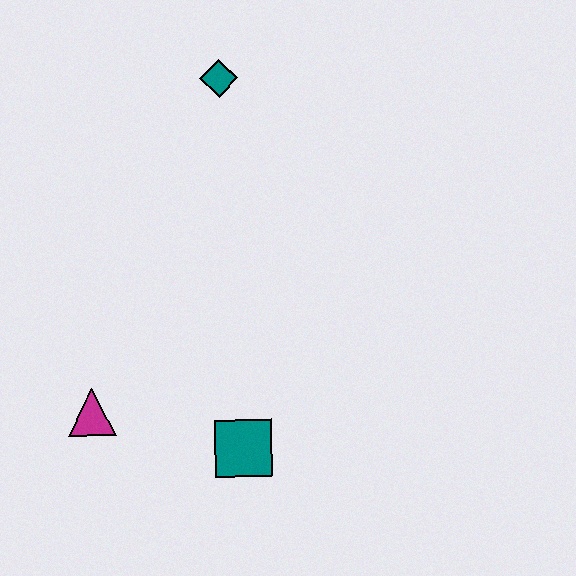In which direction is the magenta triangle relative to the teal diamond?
The magenta triangle is below the teal diamond.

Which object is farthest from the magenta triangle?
The teal diamond is farthest from the magenta triangle.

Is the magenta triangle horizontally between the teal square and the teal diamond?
No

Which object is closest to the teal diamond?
The magenta triangle is closest to the teal diamond.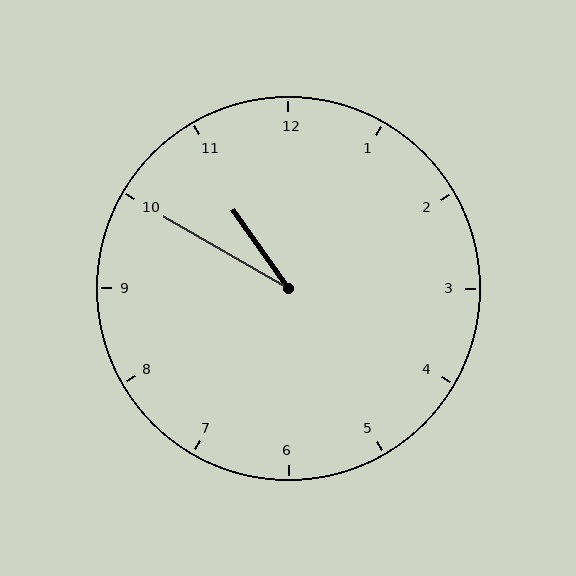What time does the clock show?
10:50.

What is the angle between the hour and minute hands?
Approximately 25 degrees.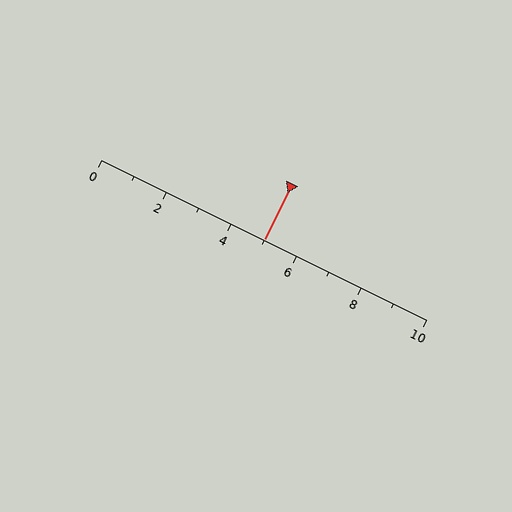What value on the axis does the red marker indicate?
The marker indicates approximately 5.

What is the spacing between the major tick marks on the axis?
The major ticks are spaced 2 apart.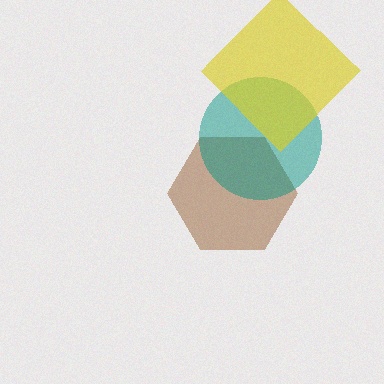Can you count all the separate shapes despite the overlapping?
Yes, there are 3 separate shapes.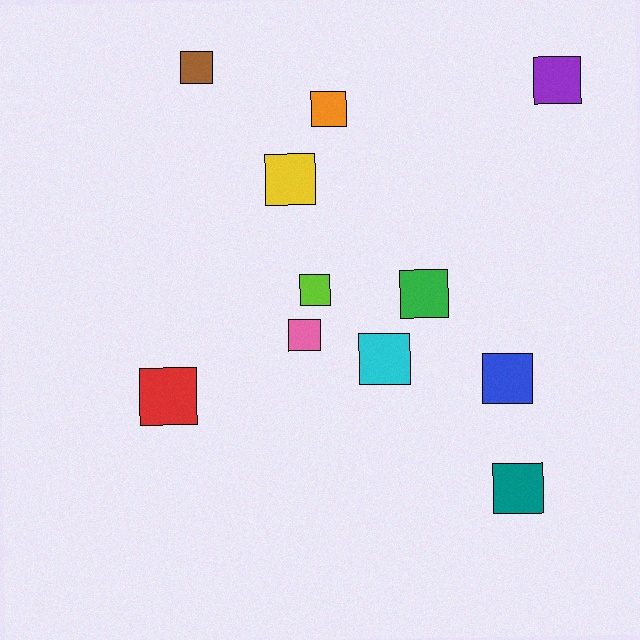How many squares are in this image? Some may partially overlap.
There are 11 squares.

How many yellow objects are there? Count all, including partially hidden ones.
There is 1 yellow object.